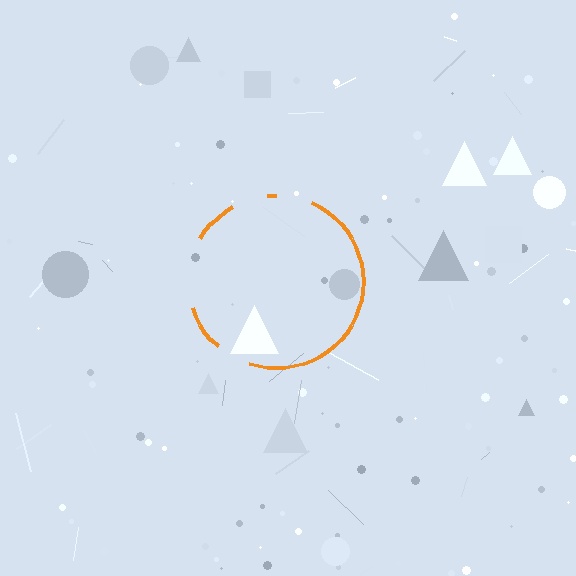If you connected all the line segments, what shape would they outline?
They would outline a circle.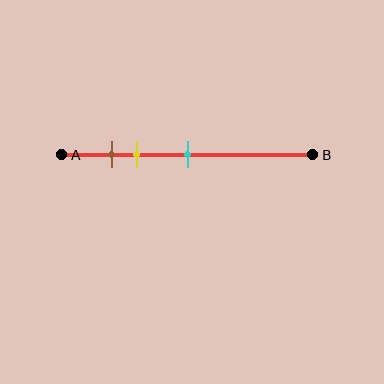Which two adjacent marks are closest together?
The brown and yellow marks are the closest adjacent pair.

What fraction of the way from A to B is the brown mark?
The brown mark is approximately 20% (0.2) of the way from A to B.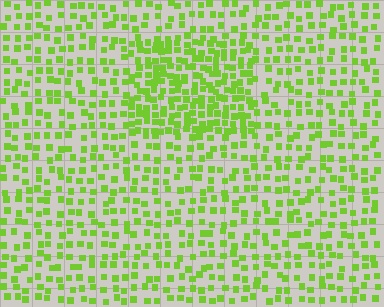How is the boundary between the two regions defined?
The boundary is defined by a change in element density (approximately 1.9x ratio). All elements are the same color, size, and shape.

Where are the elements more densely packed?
The elements are more densely packed inside the rectangle boundary.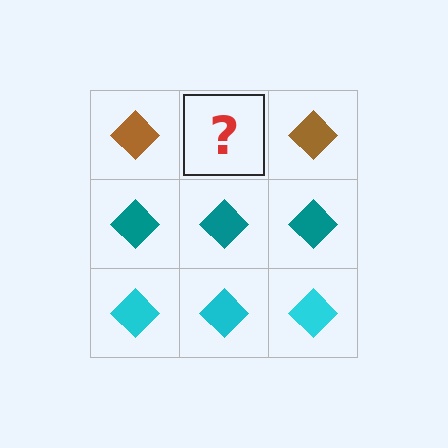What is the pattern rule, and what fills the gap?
The rule is that each row has a consistent color. The gap should be filled with a brown diamond.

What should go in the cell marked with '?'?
The missing cell should contain a brown diamond.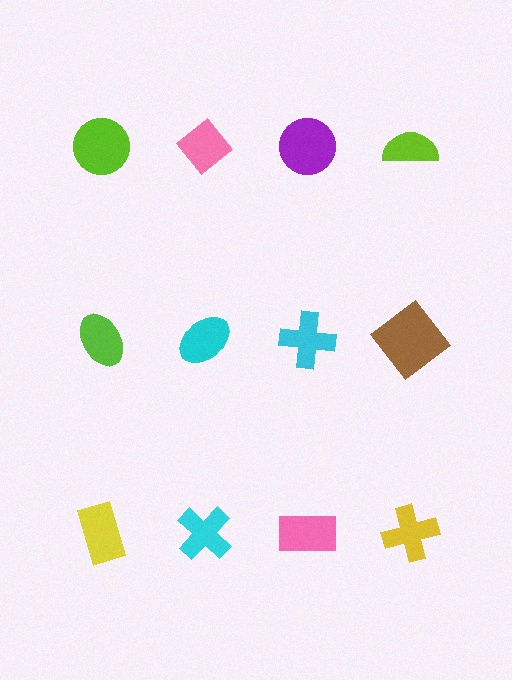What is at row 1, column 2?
A pink diamond.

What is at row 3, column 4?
A yellow cross.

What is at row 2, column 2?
A cyan ellipse.